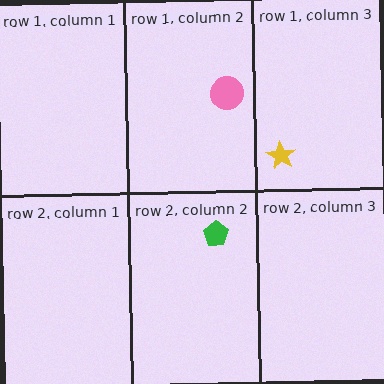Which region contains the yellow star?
The row 1, column 3 region.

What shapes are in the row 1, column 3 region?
The yellow star.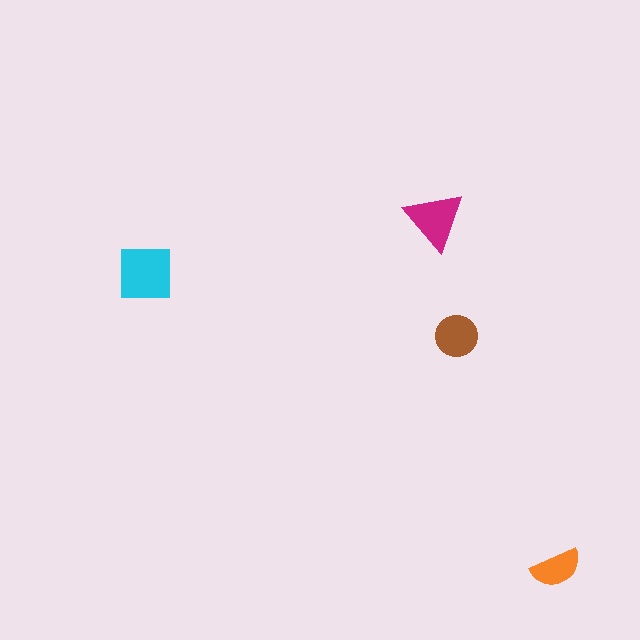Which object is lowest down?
The orange semicircle is bottommost.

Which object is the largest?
The cyan square.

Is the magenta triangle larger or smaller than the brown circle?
Larger.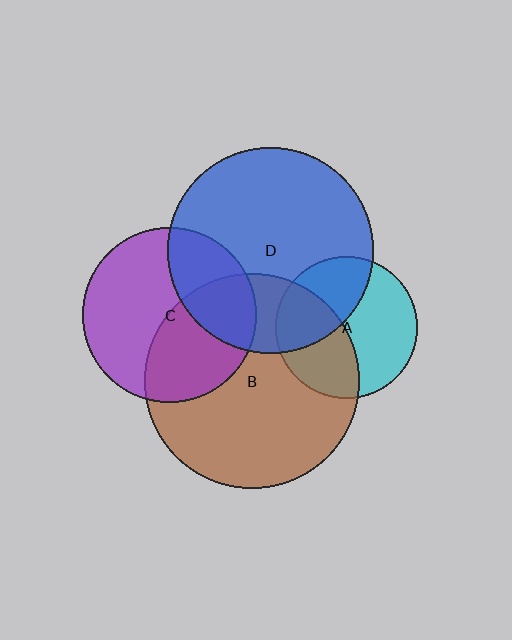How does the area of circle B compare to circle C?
Approximately 1.5 times.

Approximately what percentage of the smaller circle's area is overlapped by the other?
Approximately 30%.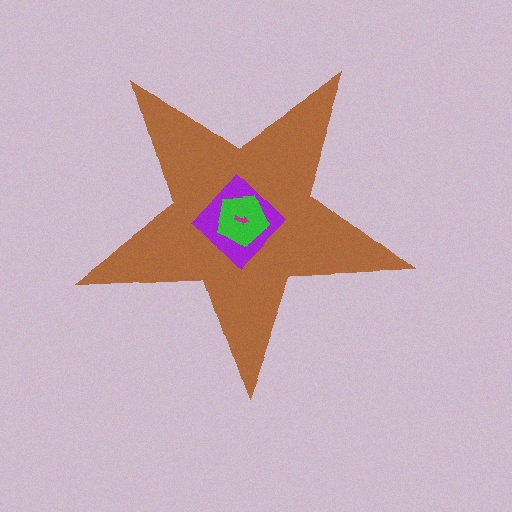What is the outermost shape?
The brown star.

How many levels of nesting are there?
4.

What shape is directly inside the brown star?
The purple diamond.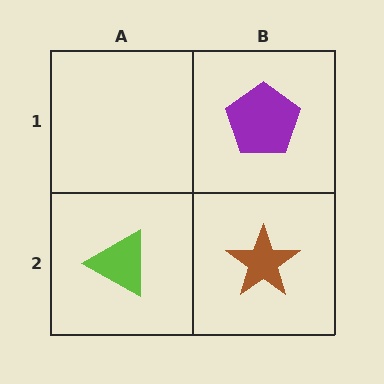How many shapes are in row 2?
2 shapes.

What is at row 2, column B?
A brown star.